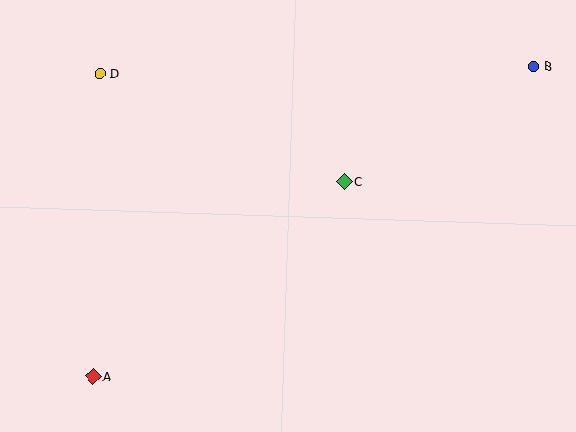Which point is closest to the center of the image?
Point C at (345, 181) is closest to the center.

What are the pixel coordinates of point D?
Point D is at (100, 74).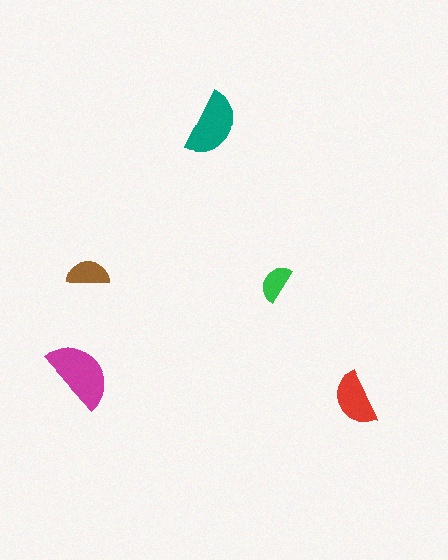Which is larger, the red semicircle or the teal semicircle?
The teal one.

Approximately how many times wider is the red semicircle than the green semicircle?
About 1.5 times wider.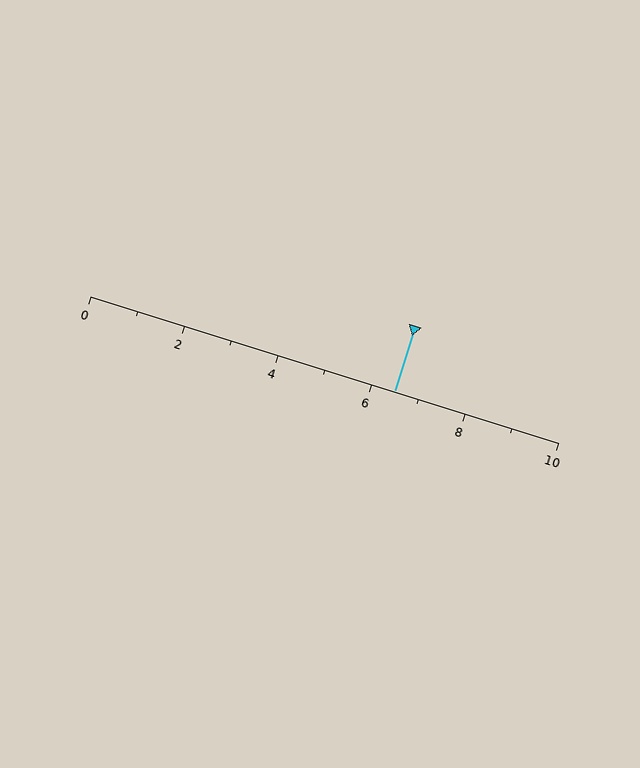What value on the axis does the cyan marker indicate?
The marker indicates approximately 6.5.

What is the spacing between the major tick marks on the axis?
The major ticks are spaced 2 apart.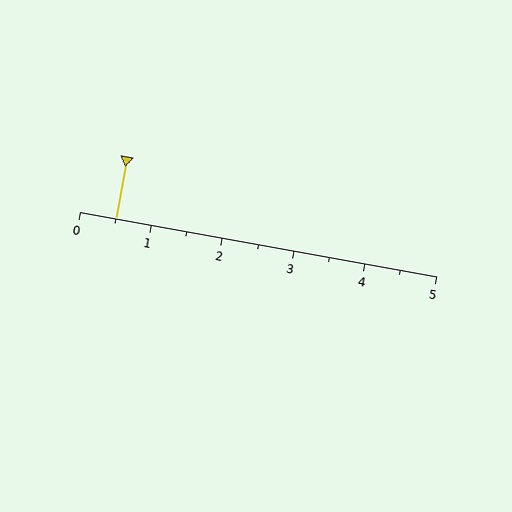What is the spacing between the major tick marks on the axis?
The major ticks are spaced 1 apart.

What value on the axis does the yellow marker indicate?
The marker indicates approximately 0.5.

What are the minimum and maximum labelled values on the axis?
The axis runs from 0 to 5.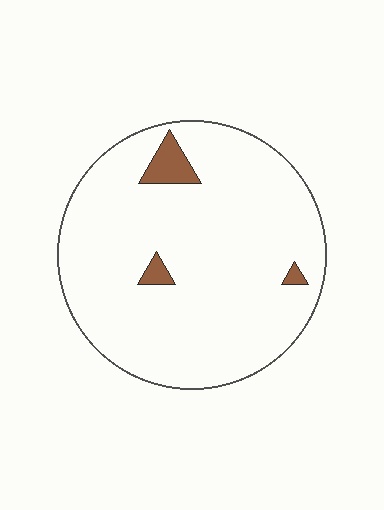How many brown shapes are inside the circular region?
3.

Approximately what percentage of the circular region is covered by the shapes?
Approximately 5%.